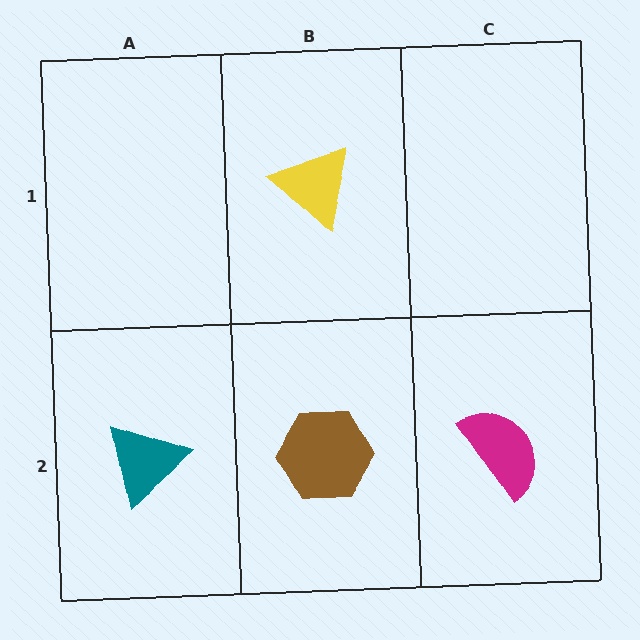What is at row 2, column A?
A teal triangle.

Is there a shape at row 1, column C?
No, that cell is empty.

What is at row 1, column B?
A yellow triangle.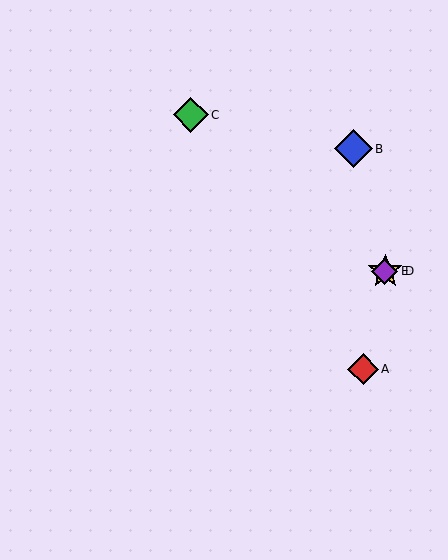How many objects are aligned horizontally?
2 objects (D, E) are aligned horizontally.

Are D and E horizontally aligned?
Yes, both are at y≈271.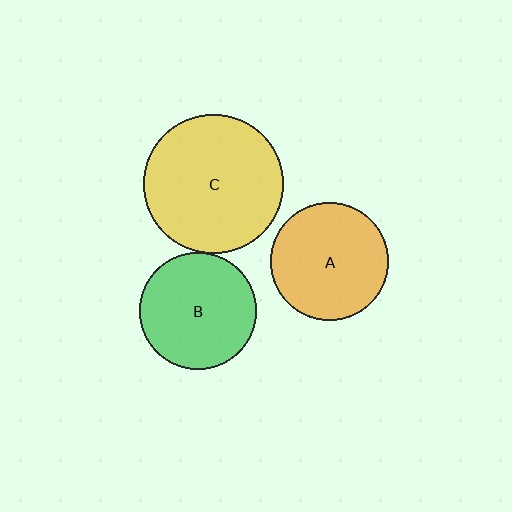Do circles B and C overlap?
Yes.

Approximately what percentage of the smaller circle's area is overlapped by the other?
Approximately 5%.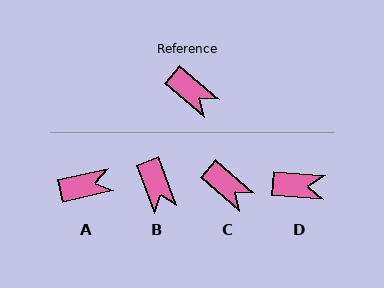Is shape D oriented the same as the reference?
No, it is off by about 36 degrees.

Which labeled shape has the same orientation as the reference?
C.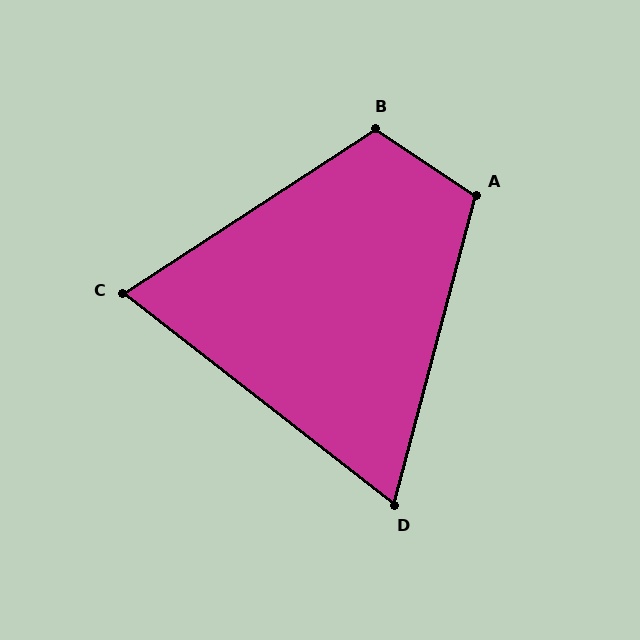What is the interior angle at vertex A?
Approximately 109 degrees (obtuse).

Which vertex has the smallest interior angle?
D, at approximately 67 degrees.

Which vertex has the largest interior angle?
B, at approximately 113 degrees.